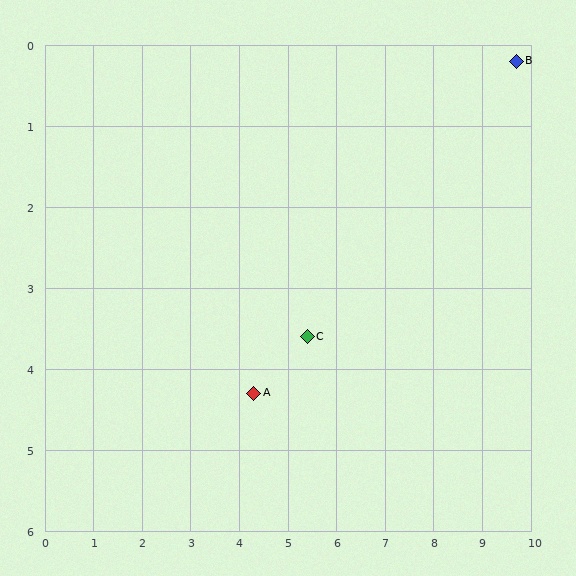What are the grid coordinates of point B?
Point B is at approximately (9.7, 0.2).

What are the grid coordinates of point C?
Point C is at approximately (5.4, 3.6).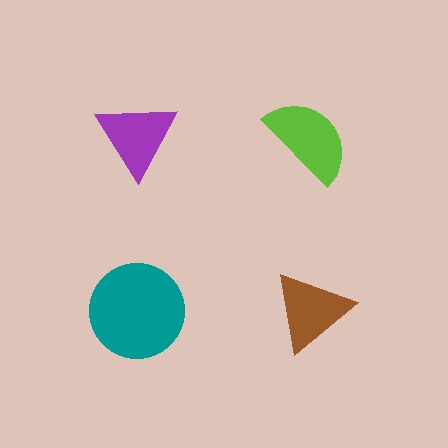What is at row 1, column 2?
A lime semicircle.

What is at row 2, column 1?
A teal circle.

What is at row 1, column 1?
A purple triangle.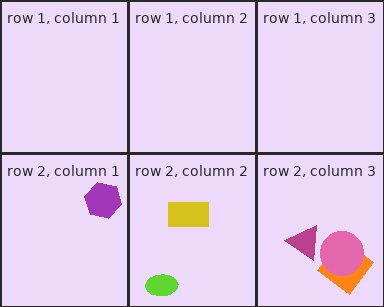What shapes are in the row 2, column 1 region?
The purple hexagon.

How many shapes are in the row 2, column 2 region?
2.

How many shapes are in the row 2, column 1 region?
1.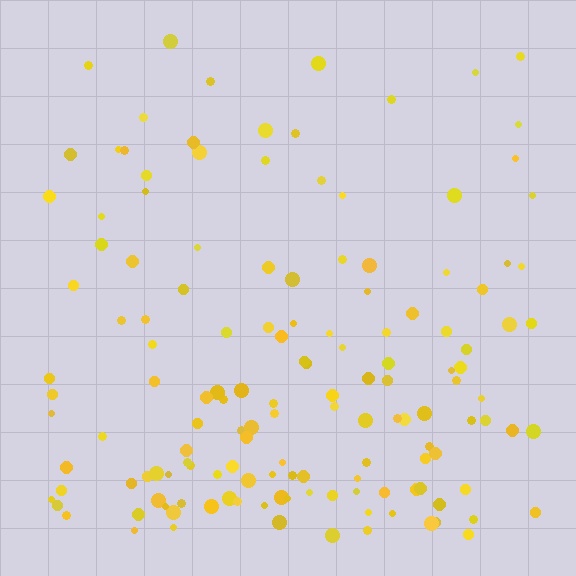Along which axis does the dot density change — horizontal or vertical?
Vertical.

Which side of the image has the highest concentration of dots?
The bottom.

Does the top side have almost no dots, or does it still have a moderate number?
Still a moderate number, just noticeably fewer than the bottom.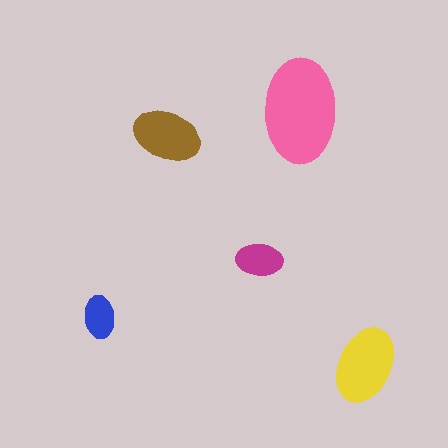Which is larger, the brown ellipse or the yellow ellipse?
The yellow one.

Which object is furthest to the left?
The blue ellipse is leftmost.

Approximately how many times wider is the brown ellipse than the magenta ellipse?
About 1.5 times wider.